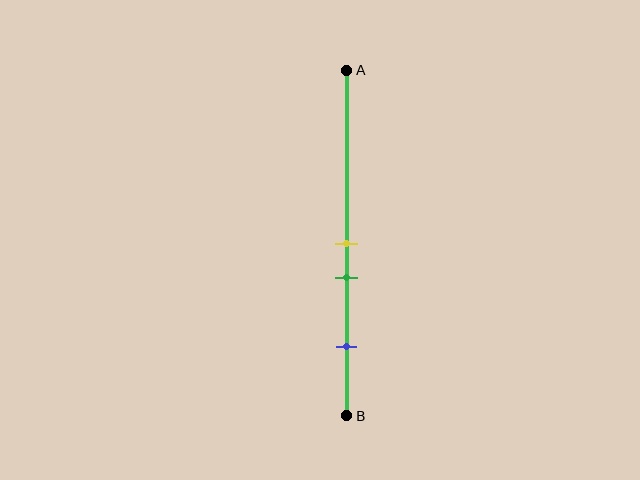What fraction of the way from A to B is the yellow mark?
The yellow mark is approximately 50% (0.5) of the way from A to B.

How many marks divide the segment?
There are 3 marks dividing the segment.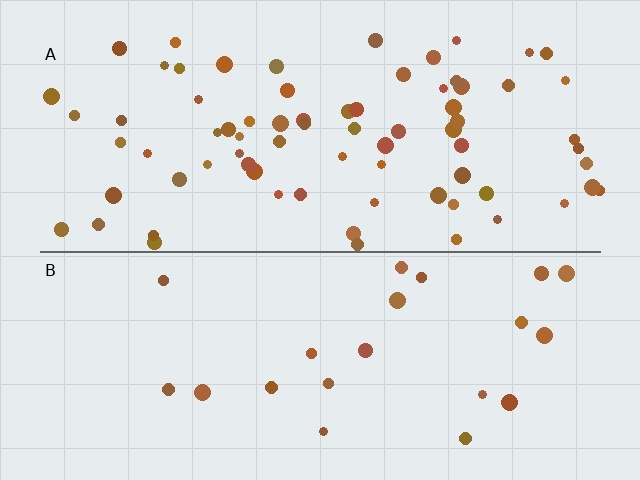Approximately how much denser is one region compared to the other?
Approximately 3.5× — region A over region B.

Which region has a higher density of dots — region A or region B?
A (the top).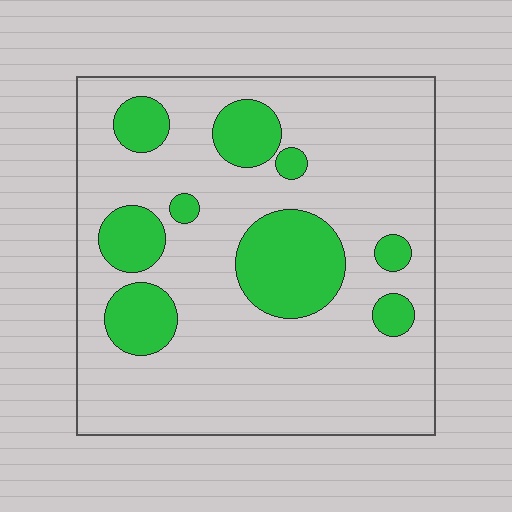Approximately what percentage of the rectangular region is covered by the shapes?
Approximately 20%.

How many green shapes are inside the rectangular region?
9.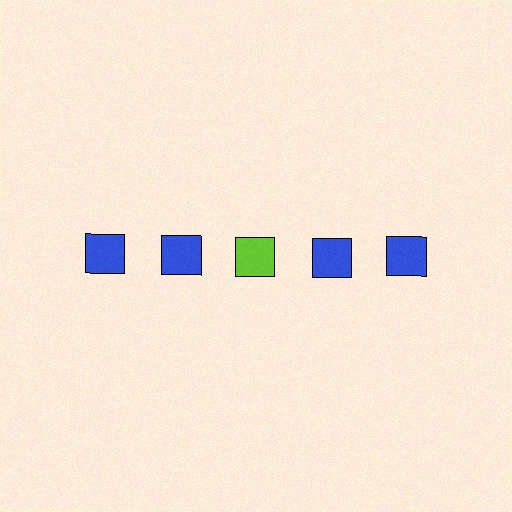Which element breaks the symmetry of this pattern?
The lime square in the top row, center column breaks the symmetry. All other shapes are blue squares.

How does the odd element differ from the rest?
It has a different color: lime instead of blue.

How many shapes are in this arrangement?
There are 5 shapes arranged in a grid pattern.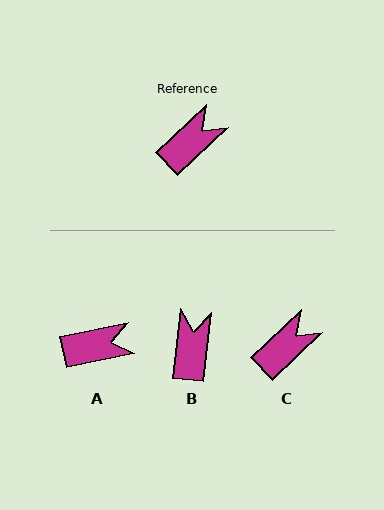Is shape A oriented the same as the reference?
No, it is off by about 32 degrees.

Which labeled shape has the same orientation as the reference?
C.